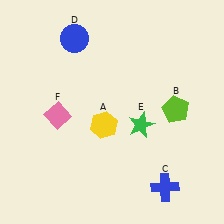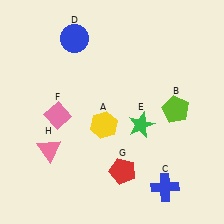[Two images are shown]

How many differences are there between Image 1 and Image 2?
There are 2 differences between the two images.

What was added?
A red pentagon (G), a pink triangle (H) were added in Image 2.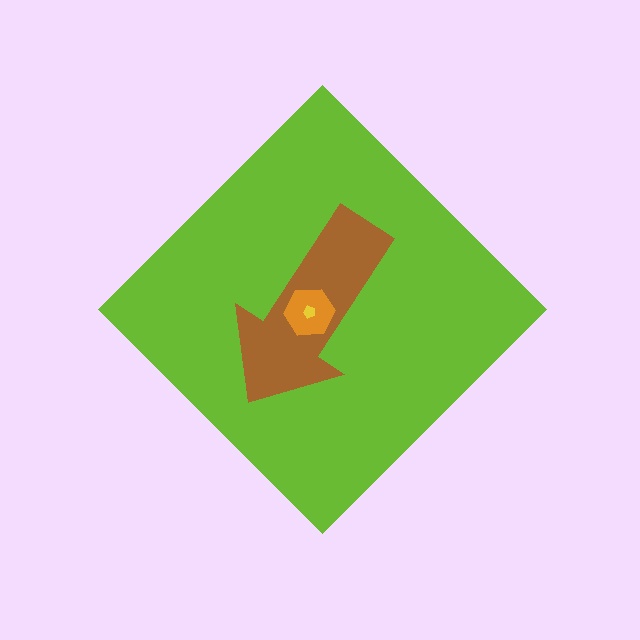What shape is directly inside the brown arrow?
The orange hexagon.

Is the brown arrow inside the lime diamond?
Yes.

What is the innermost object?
The yellow pentagon.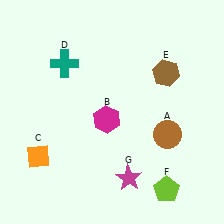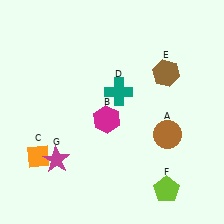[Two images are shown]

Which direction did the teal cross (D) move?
The teal cross (D) moved right.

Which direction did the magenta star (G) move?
The magenta star (G) moved left.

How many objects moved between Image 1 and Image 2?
2 objects moved between the two images.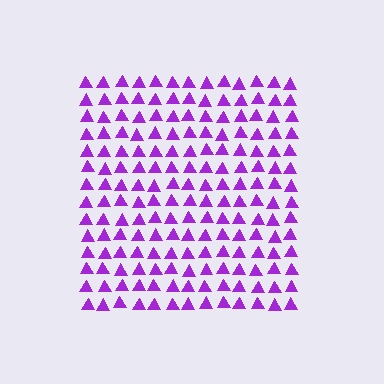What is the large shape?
The large shape is a square.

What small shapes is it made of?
It is made of small triangles.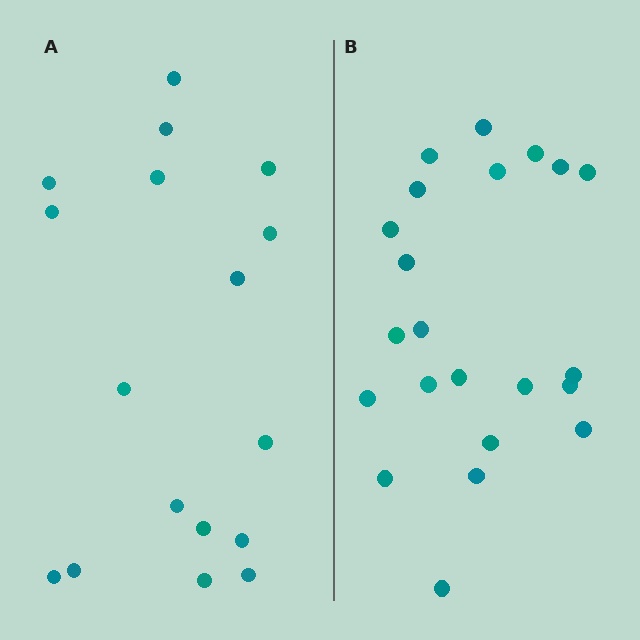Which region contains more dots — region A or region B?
Region B (the right region) has more dots.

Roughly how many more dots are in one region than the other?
Region B has about 5 more dots than region A.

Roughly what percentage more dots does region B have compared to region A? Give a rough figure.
About 30% more.